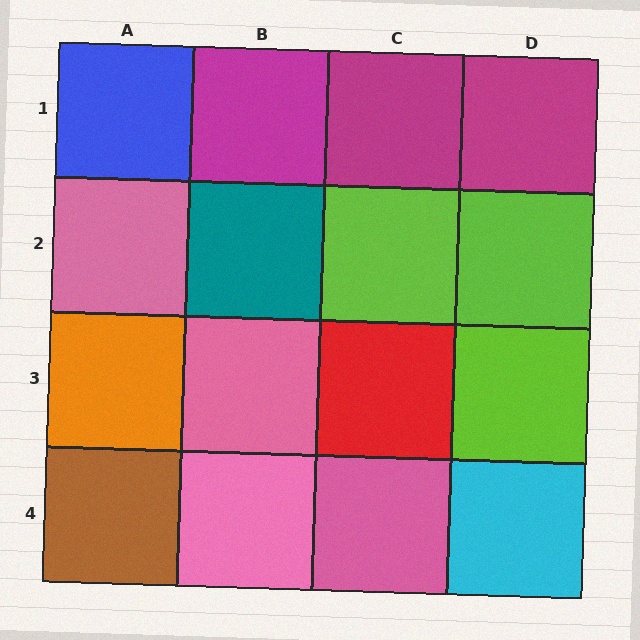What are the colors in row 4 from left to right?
Brown, pink, pink, cyan.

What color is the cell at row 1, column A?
Blue.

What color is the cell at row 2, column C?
Lime.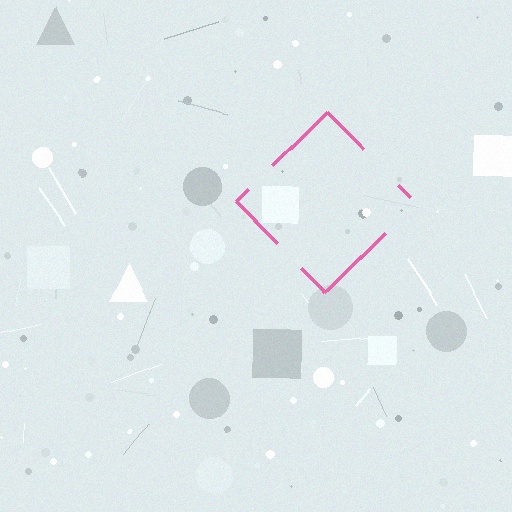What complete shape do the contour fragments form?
The contour fragments form a diamond.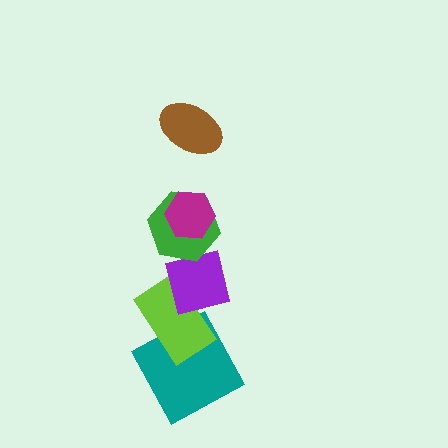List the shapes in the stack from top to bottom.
From top to bottom: the brown ellipse, the magenta hexagon, the green hexagon, the purple square, the lime rectangle, the teal square.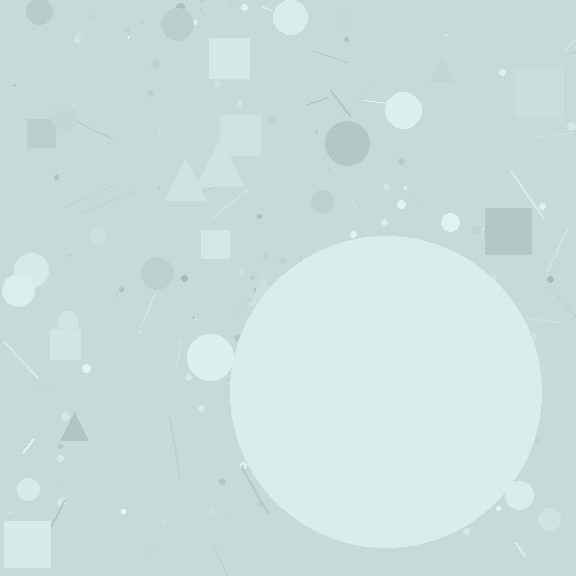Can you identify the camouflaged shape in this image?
The camouflaged shape is a circle.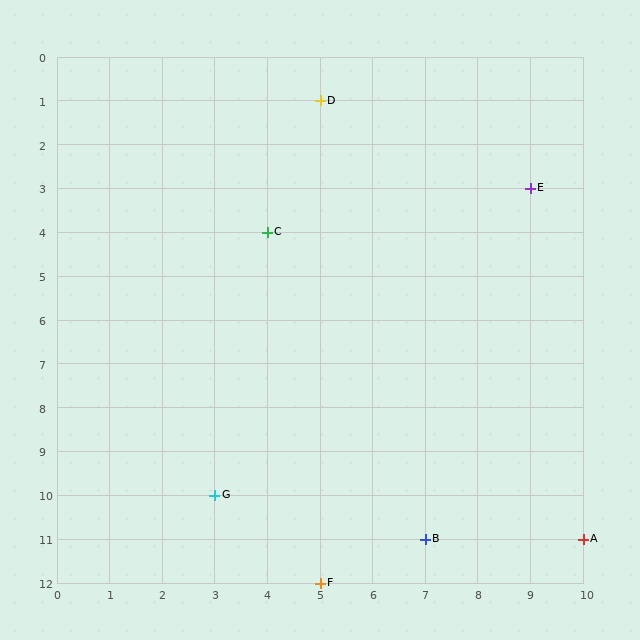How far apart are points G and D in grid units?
Points G and D are 2 columns and 9 rows apart (about 9.2 grid units diagonally).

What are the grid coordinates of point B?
Point B is at grid coordinates (7, 11).